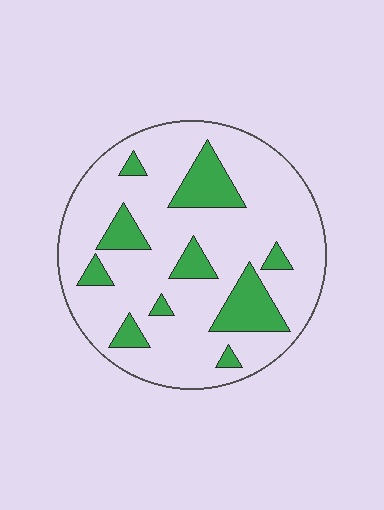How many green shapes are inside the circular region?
10.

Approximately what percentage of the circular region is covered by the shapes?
Approximately 20%.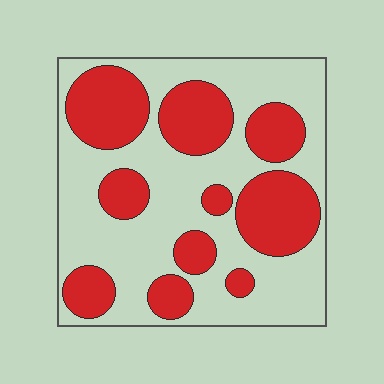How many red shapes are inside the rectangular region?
10.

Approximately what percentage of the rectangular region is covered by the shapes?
Approximately 40%.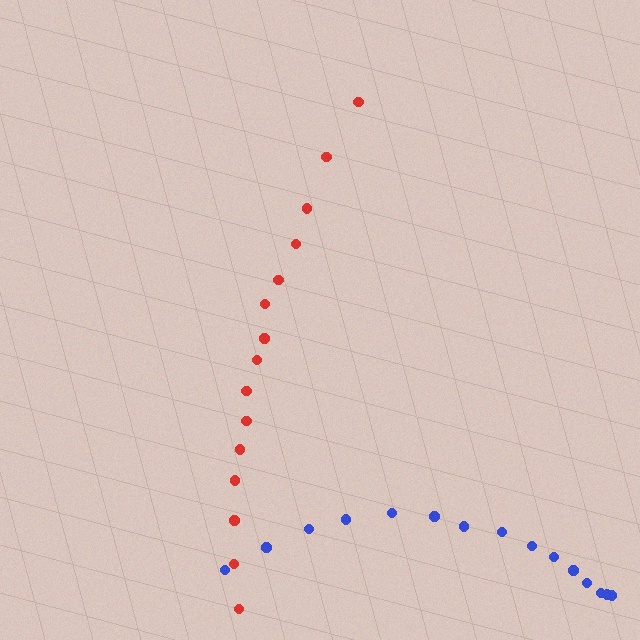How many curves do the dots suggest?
There are 2 distinct paths.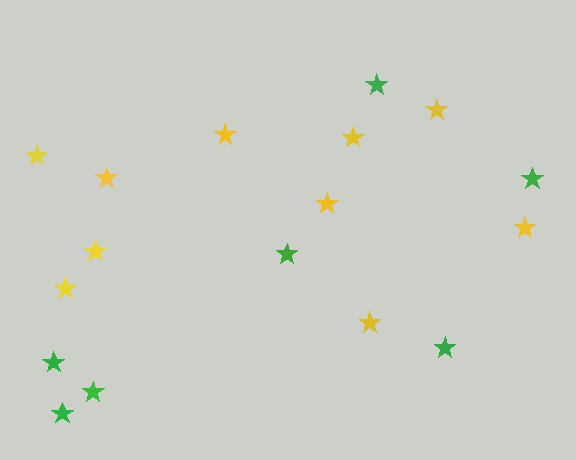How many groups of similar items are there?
There are 2 groups: one group of green stars (7) and one group of yellow stars (10).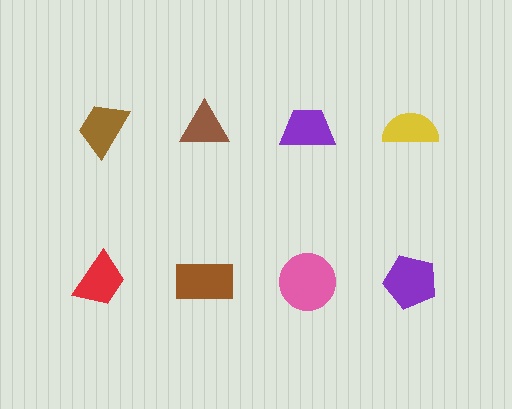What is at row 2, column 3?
A pink circle.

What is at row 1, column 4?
A yellow semicircle.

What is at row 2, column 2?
A brown rectangle.